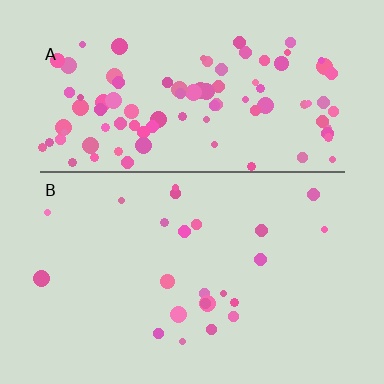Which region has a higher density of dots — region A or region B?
A (the top).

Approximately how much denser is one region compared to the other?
Approximately 4.0× — region A over region B.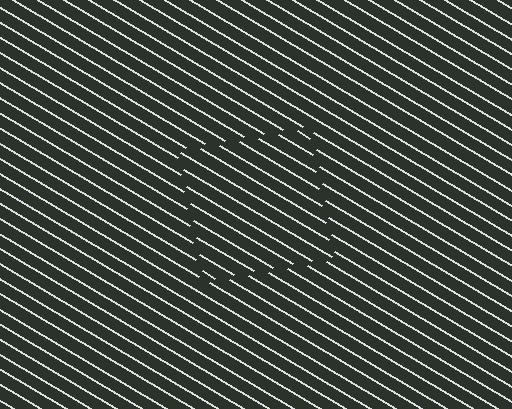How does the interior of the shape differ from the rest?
The interior of the shape contains the same grating, shifted by half a period — the contour is defined by the phase discontinuity where line-ends from the inner and outer gratings abut.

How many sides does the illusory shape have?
4 sides — the line-ends trace a square.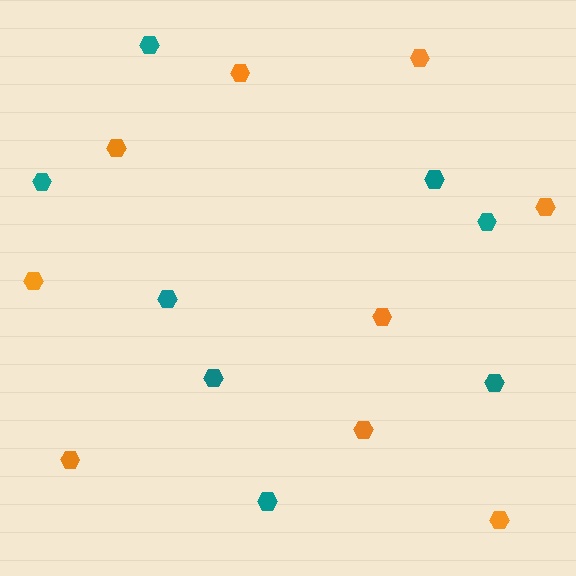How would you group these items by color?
There are 2 groups: one group of teal hexagons (8) and one group of orange hexagons (9).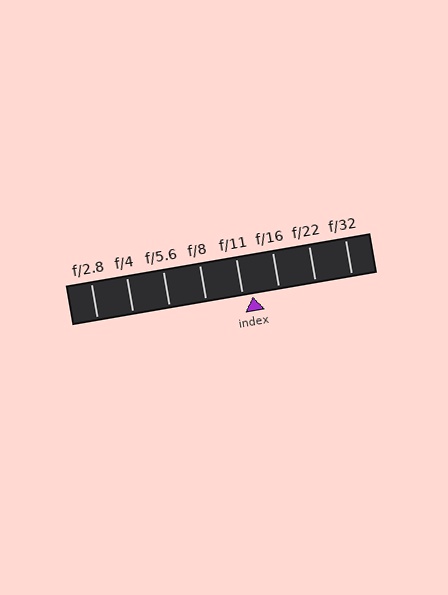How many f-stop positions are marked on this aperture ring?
There are 8 f-stop positions marked.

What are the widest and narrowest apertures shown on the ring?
The widest aperture shown is f/2.8 and the narrowest is f/32.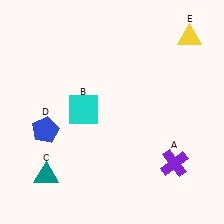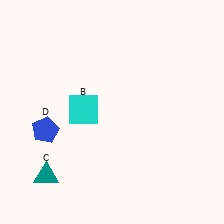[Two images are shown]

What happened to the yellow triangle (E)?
The yellow triangle (E) was removed in Image 2. It was in the top-right area of Image 1.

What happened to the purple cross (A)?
The purple cross (A) was removed in Image 2. It was in the bottom-right area of Image 1.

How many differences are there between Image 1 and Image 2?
There are 2 differences between the two images.